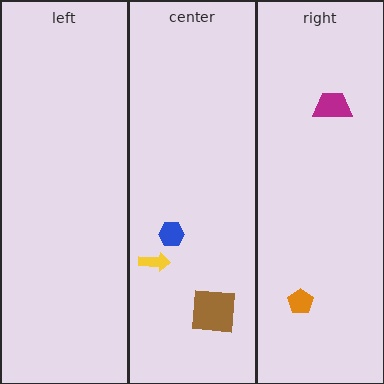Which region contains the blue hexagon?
The center region.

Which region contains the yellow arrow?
The center region.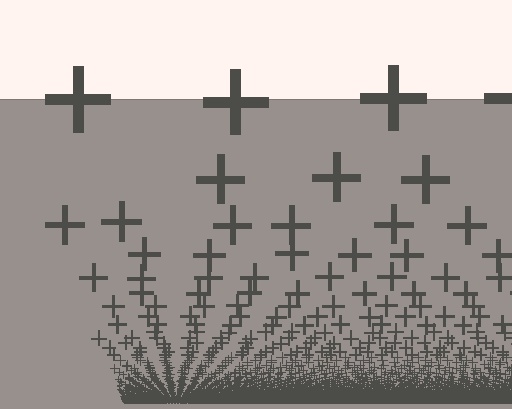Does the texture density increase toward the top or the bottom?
Density increases toward the bottom.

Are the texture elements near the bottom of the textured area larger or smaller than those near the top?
Smaller. The gradient is inverted — elements near the bottom are smaller and denser.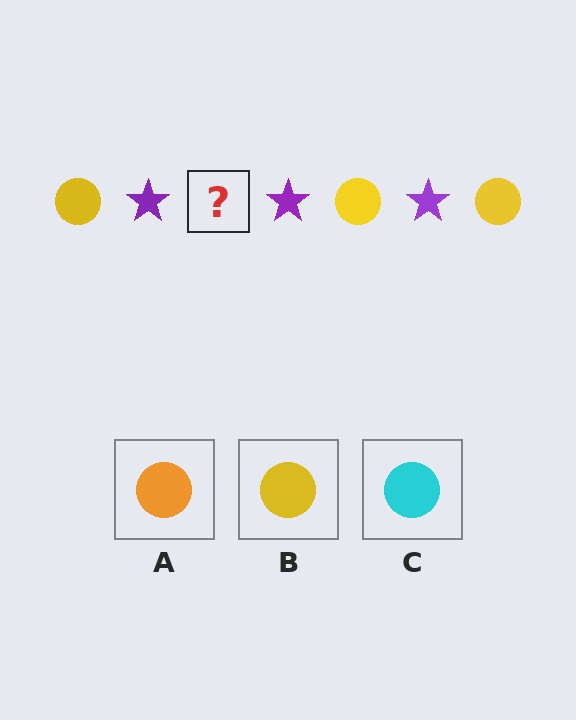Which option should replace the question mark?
Option B.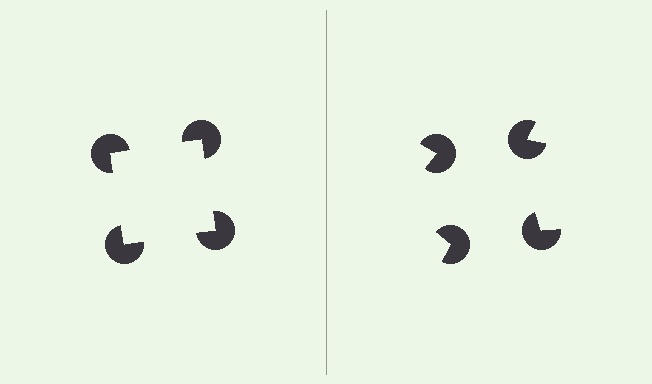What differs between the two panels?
The pac-man discs are positioned identically on both sides; only the wedge orientations differ. On the left they align to a square; on the right they are misaligned.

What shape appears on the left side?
An illusory square.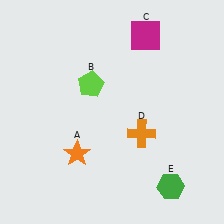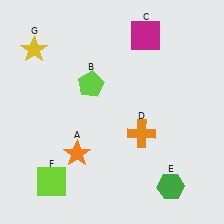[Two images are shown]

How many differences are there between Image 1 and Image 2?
There are 2 differences between the two images.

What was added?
A lime square (F), a yellow star (G) were added in Image 2.